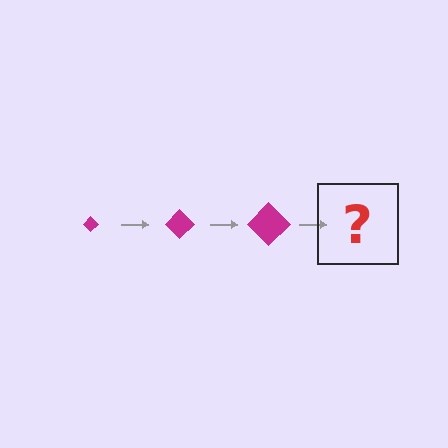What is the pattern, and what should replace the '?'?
The pattern is that the diamond gets progressively larger each step. The '?' should be a magenta diamond, larger than the previous one.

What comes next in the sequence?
The next element should be a magenta diamond, larger than the previous one.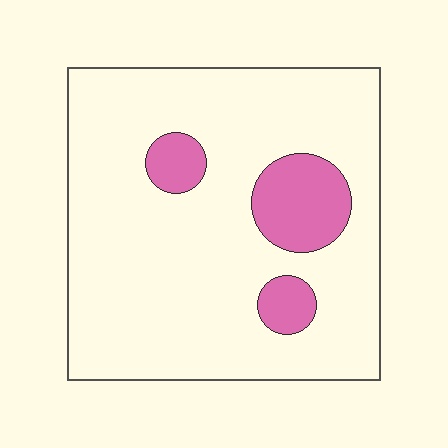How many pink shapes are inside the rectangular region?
3.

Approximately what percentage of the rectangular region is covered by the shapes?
Approximately 15%.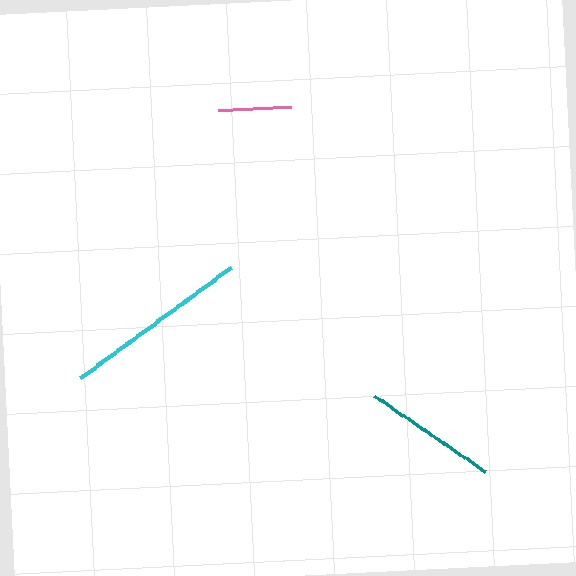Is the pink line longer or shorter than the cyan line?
The cyan line is longer than the pink line.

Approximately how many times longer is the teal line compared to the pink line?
The teal line is approximately 1.9 times the length of the pink line.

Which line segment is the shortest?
The pink line is the shortest at approximately 72 pixels.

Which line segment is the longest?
The cyan line is the longest at approximately 187 pixels.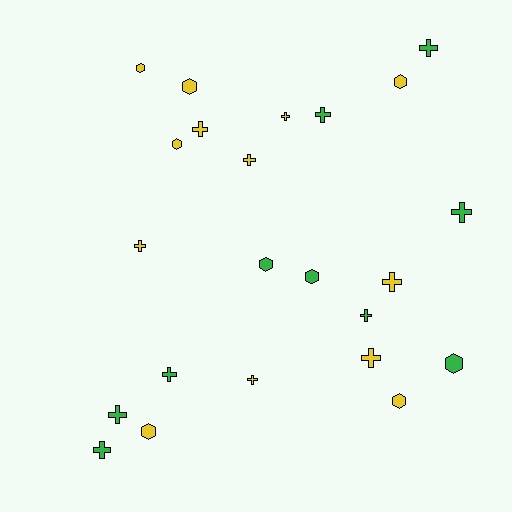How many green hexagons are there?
There are 3 green hexagons.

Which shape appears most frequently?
Cross, with 14 objects.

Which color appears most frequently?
Yellow, with 13 objects.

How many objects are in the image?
There are 23 objects.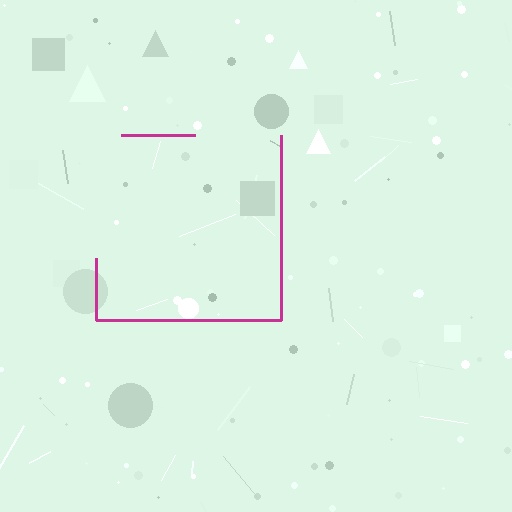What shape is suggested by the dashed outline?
The dashed outline suggests a square.